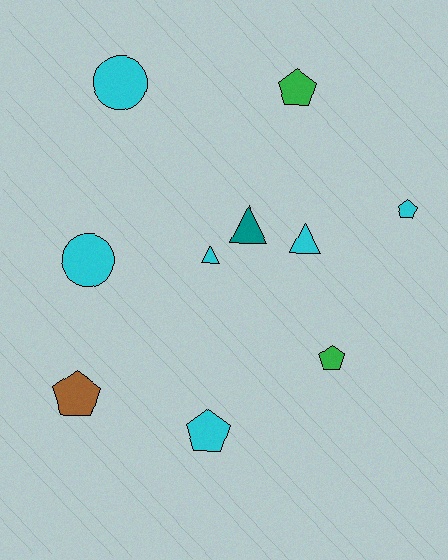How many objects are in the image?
There are 10 objects.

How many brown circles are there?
There are no brown circles.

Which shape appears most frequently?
Pentagon, with 5 objects.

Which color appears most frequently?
Cyan, with 6 objects.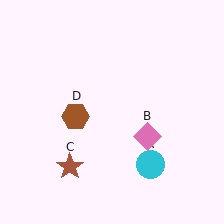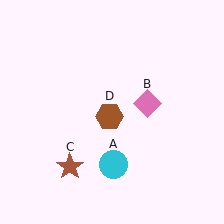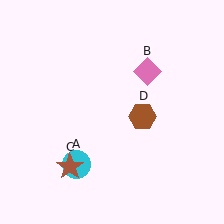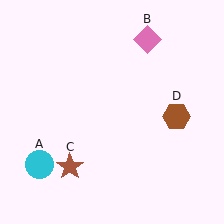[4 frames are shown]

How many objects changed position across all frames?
3 objects changed position: cyan circle (object A), pink diamond (object B), brown hexagon (object D).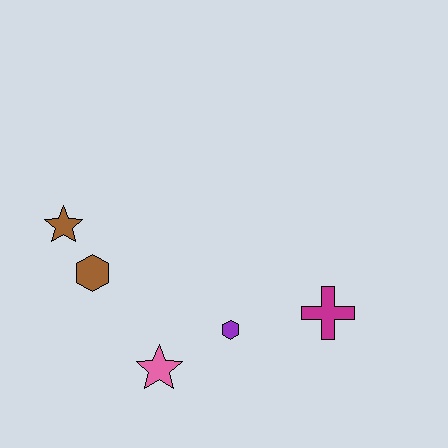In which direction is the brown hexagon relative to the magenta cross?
The brown hexagon is to the left of the magenta cross.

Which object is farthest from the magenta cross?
The brown star is farthest from the magenta cross.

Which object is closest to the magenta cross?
The purple hexagon is closest to the magenta cross.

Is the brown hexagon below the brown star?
Yes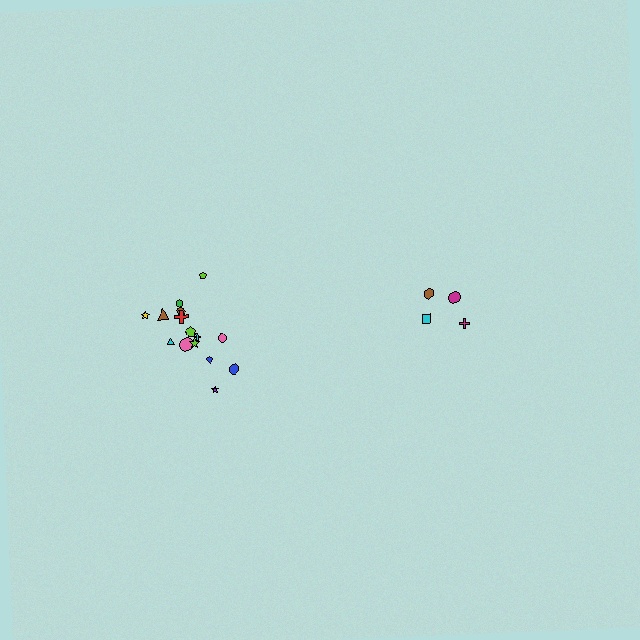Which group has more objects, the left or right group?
The left group.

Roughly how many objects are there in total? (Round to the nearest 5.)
Roughly 20 objects in total.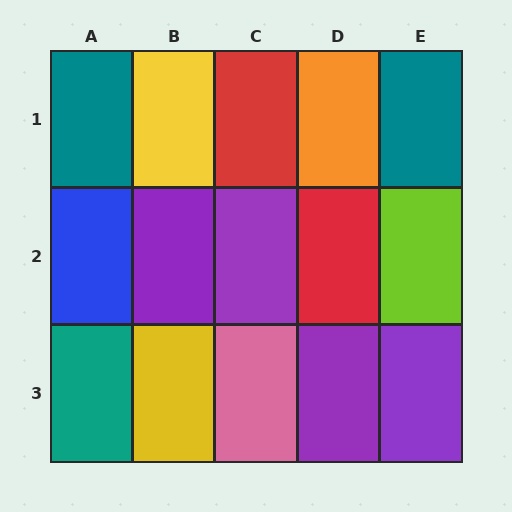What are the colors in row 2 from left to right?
Blue, purple, purple, red, lime.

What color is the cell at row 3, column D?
Purple.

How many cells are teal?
3 cells are teal.